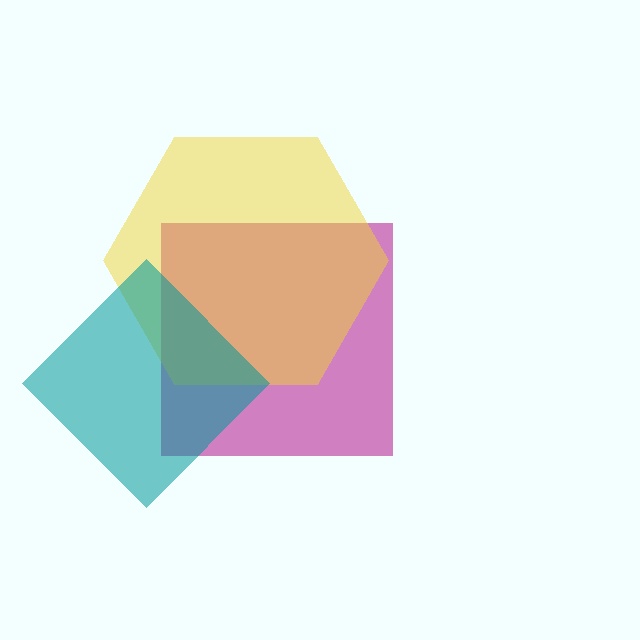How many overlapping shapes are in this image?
There are 3 overlapping shapes in the image.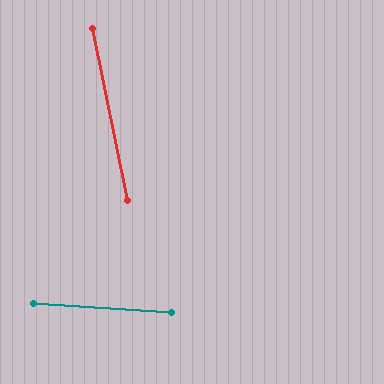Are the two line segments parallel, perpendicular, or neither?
Neither parallel nor perpendicular — they differ by about 75°.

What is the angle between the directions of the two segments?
Approximately 75 degrees.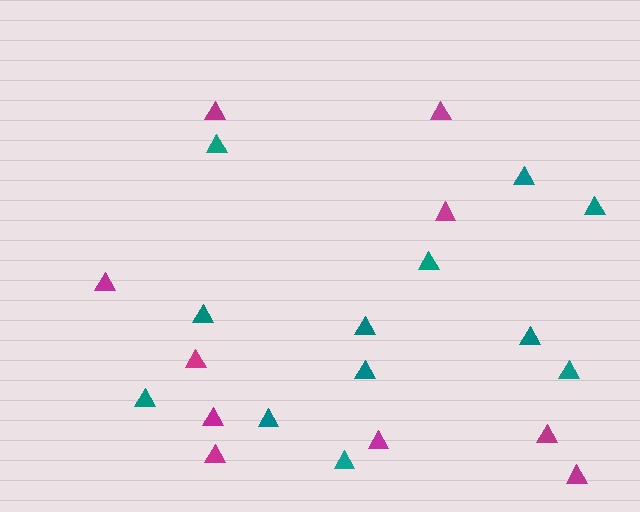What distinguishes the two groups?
There are 2 groups: one group of teal triangles (12) and one group of magenta triangles (10).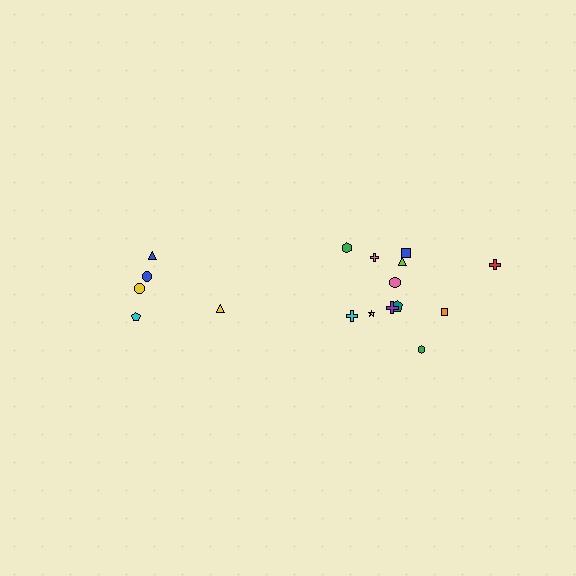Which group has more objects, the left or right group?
The right group.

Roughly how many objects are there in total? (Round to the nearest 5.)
Roughly 15 objects in total.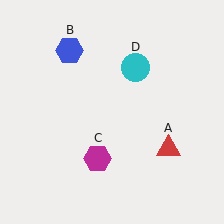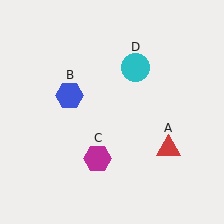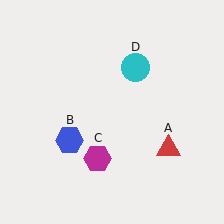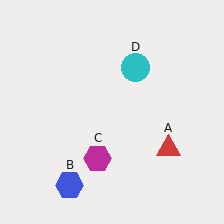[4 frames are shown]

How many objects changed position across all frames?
1 object changed position: blue hexagon (object B).